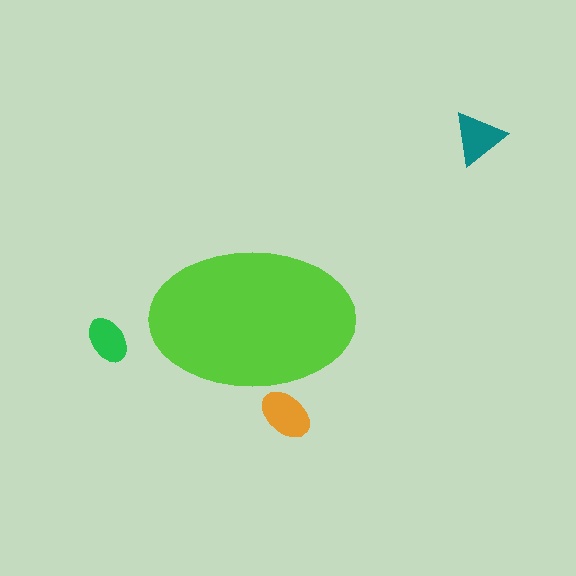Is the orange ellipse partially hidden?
Yes, the orange ellipse is partially hidden behind the lime ellipse.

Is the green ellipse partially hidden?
No, the green ellipse is fully visible.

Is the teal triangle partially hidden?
No, the teal triangle is fully visible.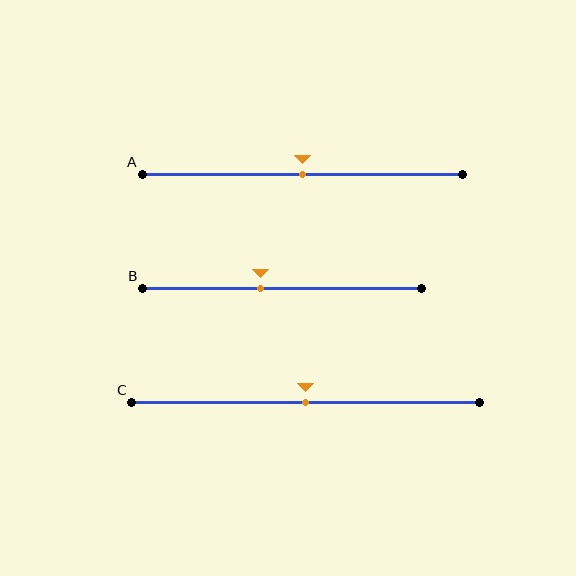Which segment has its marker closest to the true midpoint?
Segment A has its marker closest to the true midpoint.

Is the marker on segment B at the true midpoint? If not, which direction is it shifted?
No, the marker on segment B is shifted to the left by about 8% of the segment length.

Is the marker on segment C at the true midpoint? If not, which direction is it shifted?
Yes, the marker on segment C is at the true midpoint.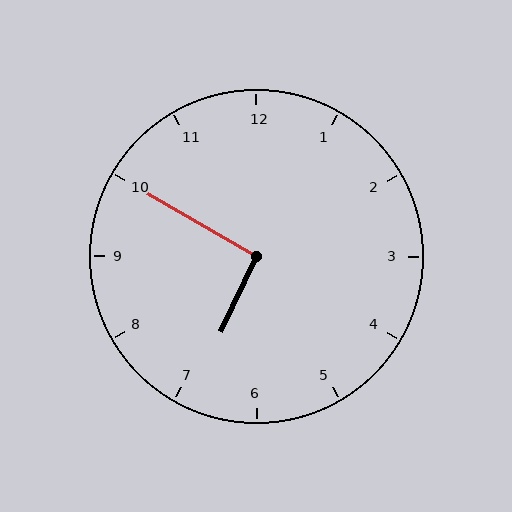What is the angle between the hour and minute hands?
Approximately 95 degrees.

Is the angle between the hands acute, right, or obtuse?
It is right.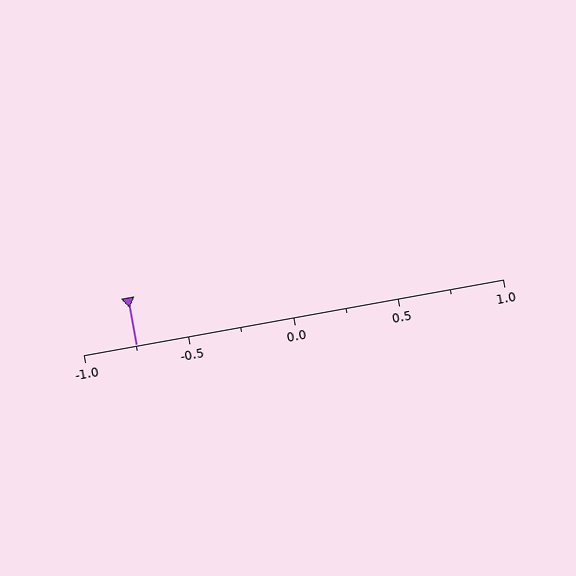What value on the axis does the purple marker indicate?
The marker indicates approximately -0.75.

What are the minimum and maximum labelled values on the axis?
The axis runs from -1.0 to 1.0.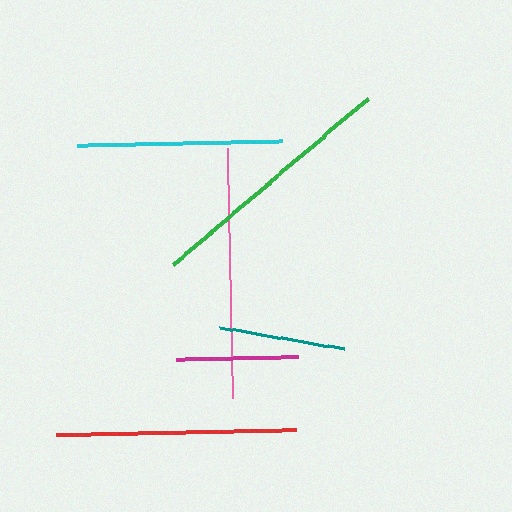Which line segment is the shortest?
The magenta line is the shortest at approximately 122 pixels.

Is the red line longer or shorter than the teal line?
The red line is longer than the teal line.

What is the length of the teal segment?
The teal segment is approximately 127 pixels long.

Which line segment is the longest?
The green line is the longest at approximately 256 pixels.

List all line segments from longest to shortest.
From longest to shortest: green, pink, red, cyan, teal, magenta.